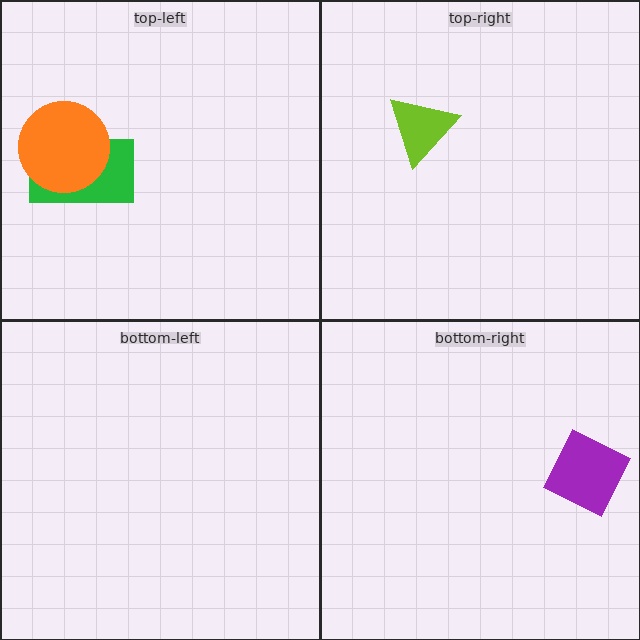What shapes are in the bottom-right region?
The purple square.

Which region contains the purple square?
The bottom-right region.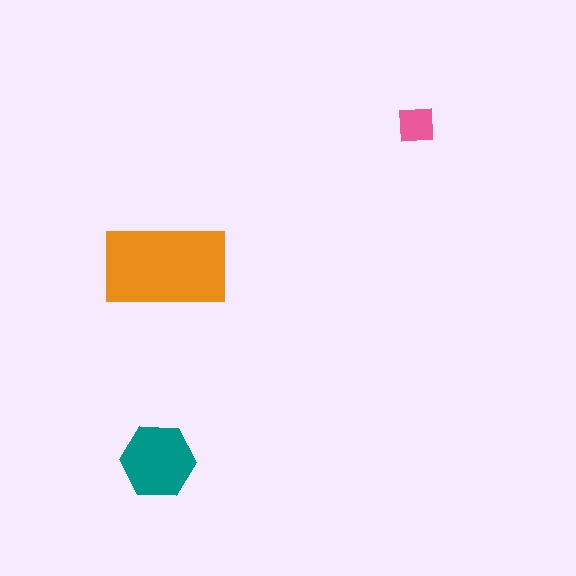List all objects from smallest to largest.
The pink square, the teal hexagon, the orange rectangle.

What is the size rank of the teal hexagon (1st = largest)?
2nd.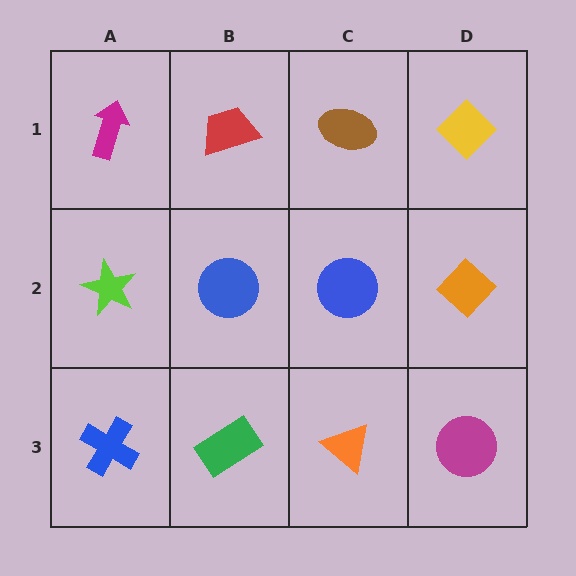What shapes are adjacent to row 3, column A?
A lime star (row 2, column A), a green rectangle (row 3, column B).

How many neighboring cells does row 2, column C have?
4.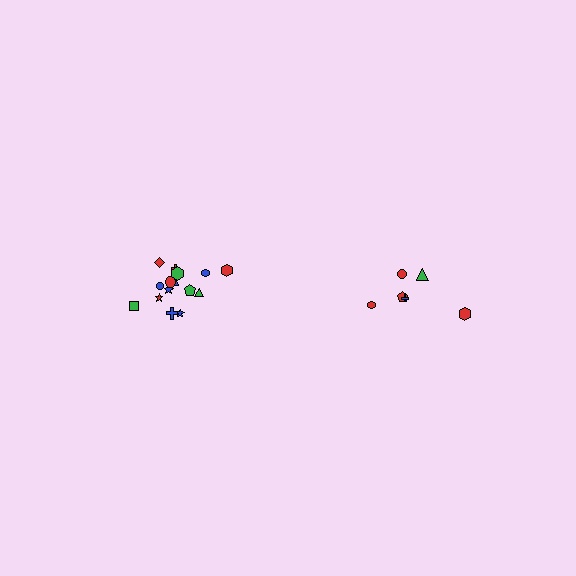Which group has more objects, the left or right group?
The left group.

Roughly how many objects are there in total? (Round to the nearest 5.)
Roughly 20 objects in total.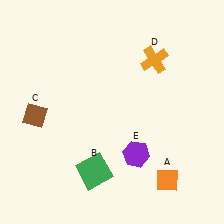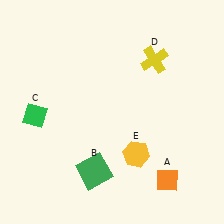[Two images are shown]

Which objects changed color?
C changed from brown to green. D changed from orange to yellow. E changed from purple to yellow.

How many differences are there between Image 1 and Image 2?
There are 3 differences between the two images.